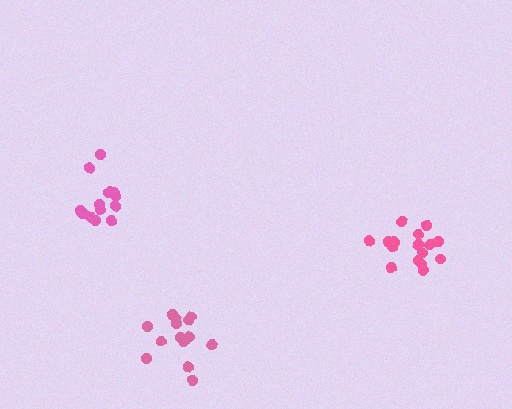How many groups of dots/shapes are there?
There are 3 groups.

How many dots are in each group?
Group 1: 17 dots, Group 2: 14 dots, Group 3: 15 dots (46 total).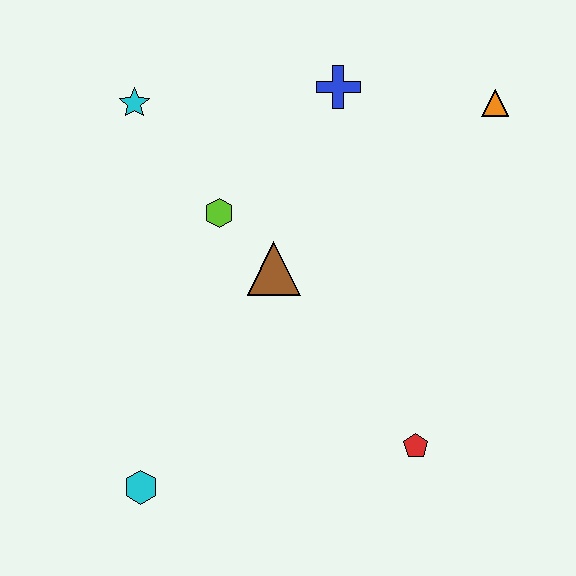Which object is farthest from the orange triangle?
The cyan hexagon is farthest from the orange triangle.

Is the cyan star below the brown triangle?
No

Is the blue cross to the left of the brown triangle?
No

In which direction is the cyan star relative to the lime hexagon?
The cyan star is above the lime hexagon.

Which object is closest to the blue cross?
The orange triangle is closest to the blue cross.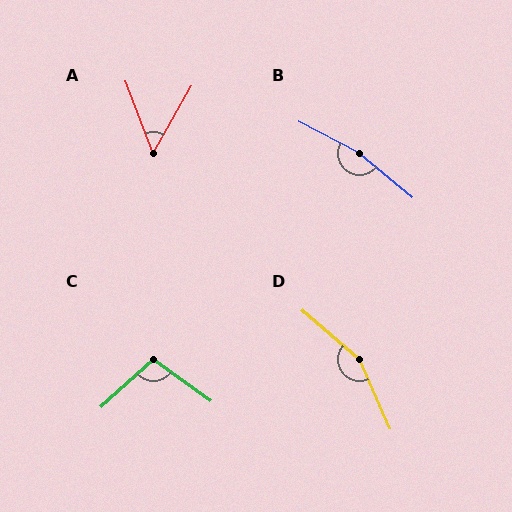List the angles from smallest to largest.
A (50°), C (101°), D (154°), B (169°).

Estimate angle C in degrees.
Approximately 101 degrees.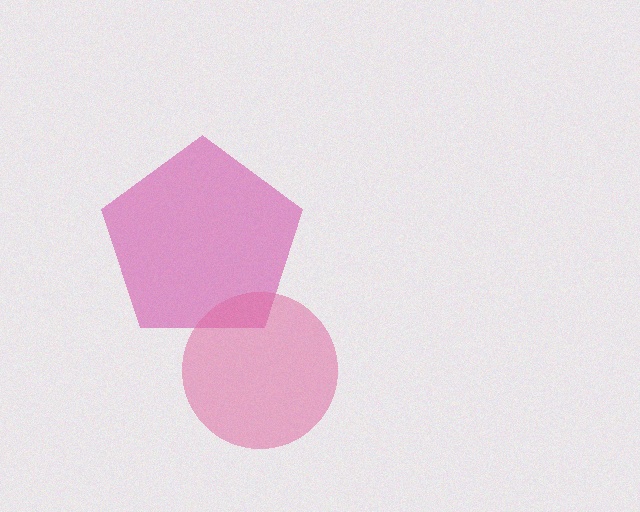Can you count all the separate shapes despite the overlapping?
Yes, there are 2 separate shapes.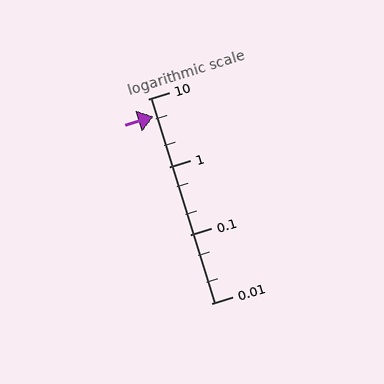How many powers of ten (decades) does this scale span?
The scale spans 3 decades, from 0.01 to 10.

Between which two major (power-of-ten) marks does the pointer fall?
The pointer is between 1 and 10.